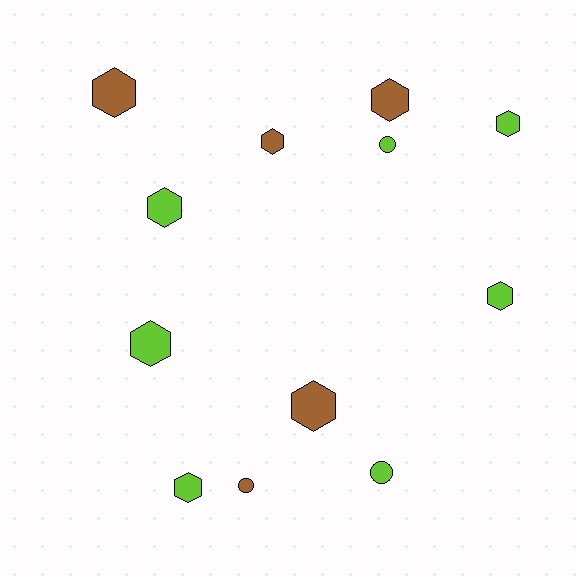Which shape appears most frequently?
Hexagon, with 9 objects.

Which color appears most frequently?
Lime, with 7 objects.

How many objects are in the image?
There are 12 objects.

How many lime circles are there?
There are 2 lime circles.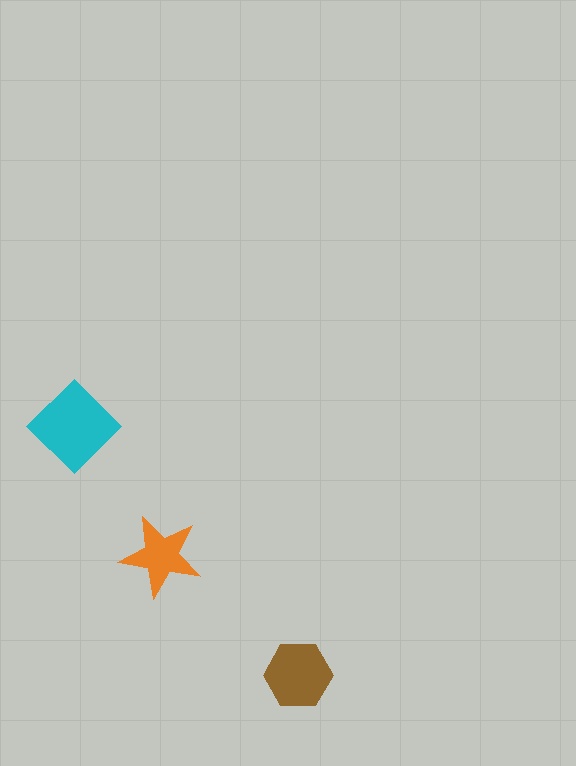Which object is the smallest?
The orange star.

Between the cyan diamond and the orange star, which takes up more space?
The cyan diamond.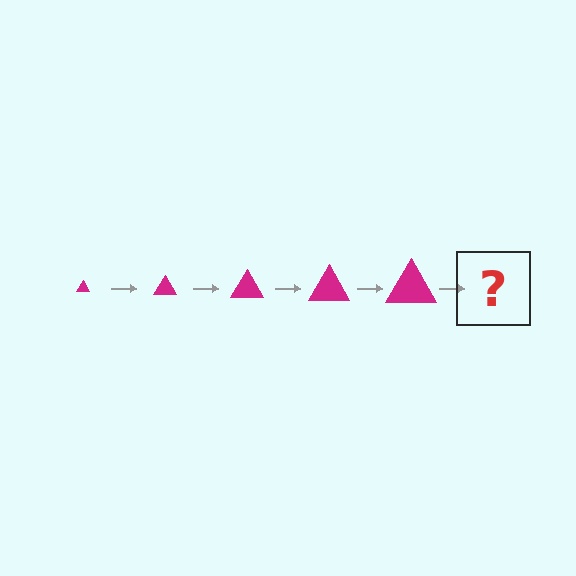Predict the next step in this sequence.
The next step is a magenta triangle, larger than the previous one.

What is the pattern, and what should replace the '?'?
The pattern is that the triangle gets progressively larger each step. The '?' should be a magenta triangle, larger than the previous one.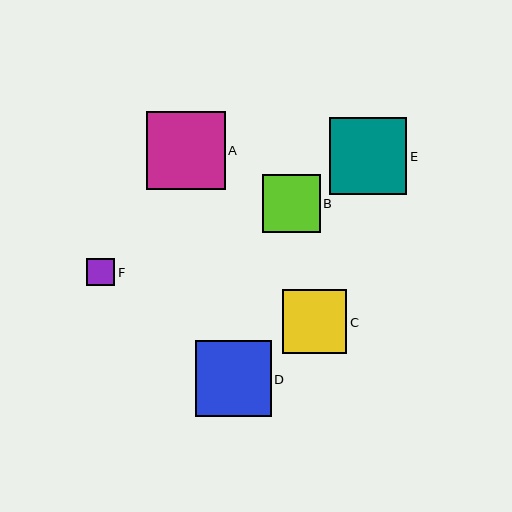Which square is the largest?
Square A is the largest with a size of approximately 79 pixels.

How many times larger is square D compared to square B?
Square D is approximately 1.3 times the size of square B.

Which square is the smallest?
Square F is the smallest with a size of approximately 28 pixels.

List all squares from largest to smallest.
From largest to smallest: A, E, D, C, B, F.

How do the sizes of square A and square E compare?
Square A and square E are approximately the same size.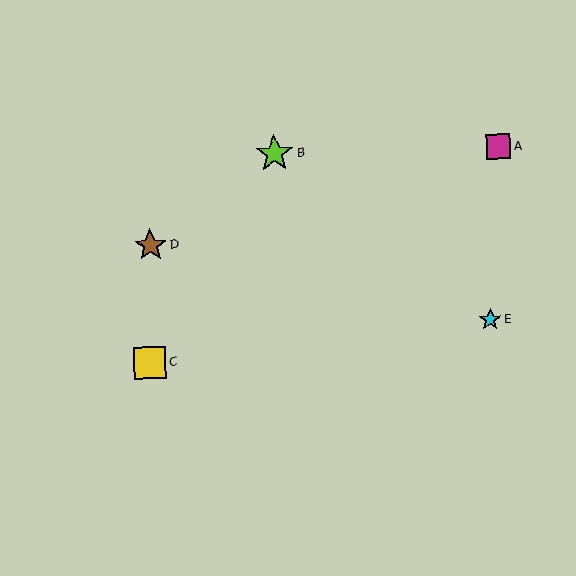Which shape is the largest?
The lime star (labeled B) is the largest.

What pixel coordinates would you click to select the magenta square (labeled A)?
Click at (498, 146) to select the magenta square A.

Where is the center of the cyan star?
The center of the cyan star is at (490, 319).